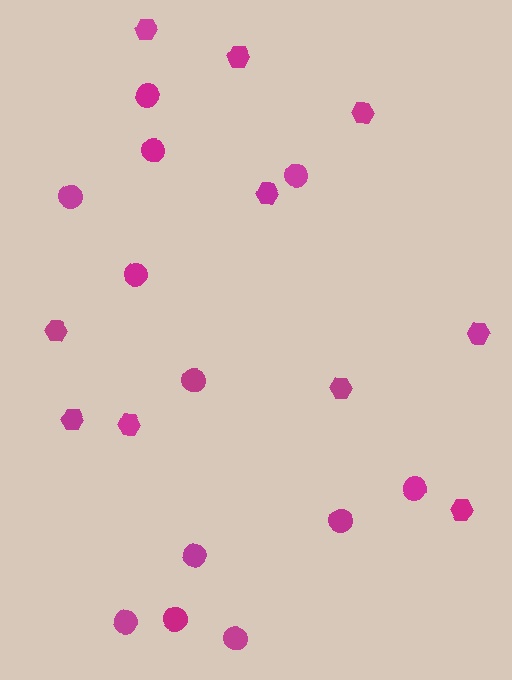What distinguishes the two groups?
There are 2 groups: one group of circles (12) and one group of hexagons (10).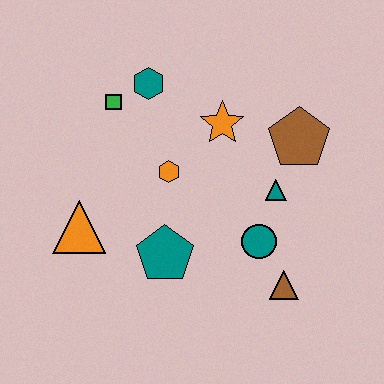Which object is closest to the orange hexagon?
The orange star is closest to the orange hexagon.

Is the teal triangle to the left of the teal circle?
No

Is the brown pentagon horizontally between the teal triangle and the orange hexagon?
No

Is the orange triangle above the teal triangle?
No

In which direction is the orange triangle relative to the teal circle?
The orange triangle is to the left of the teal circle.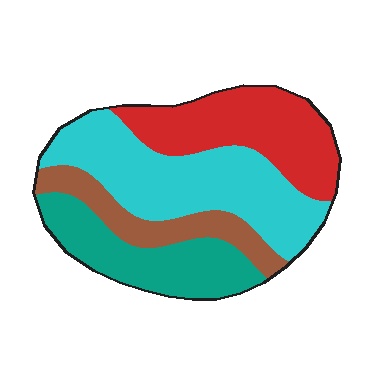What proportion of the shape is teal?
Teal takes up about one fifth (1/5) of the shape.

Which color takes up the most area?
Cyan, at roughly 35%.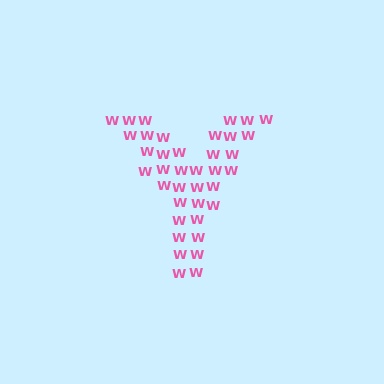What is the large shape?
The large shape is the letter Y.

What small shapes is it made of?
It is made of small letter W's.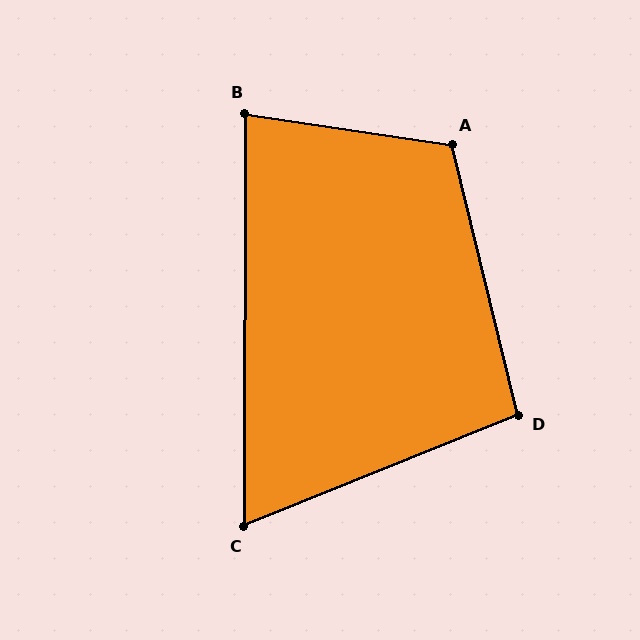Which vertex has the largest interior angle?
A, at approximately 112 degrees.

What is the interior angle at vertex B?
Approximately 82 degrees (acute).